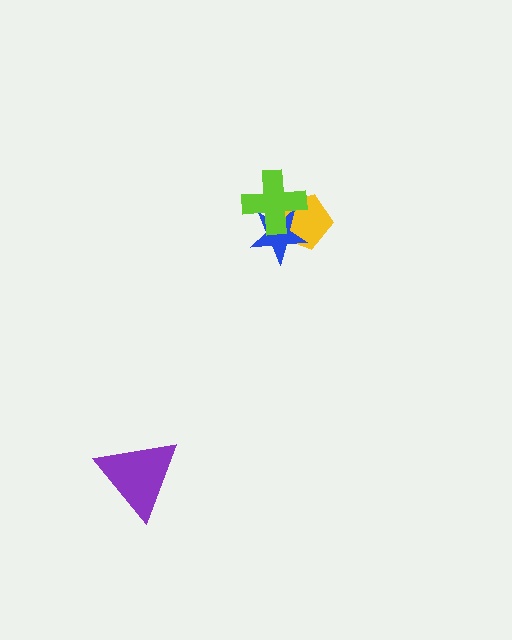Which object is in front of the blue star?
The lime cross is in front of the blue star.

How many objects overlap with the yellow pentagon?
2 objects overlap with the yellow pentagon.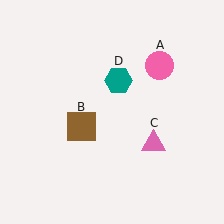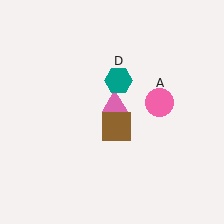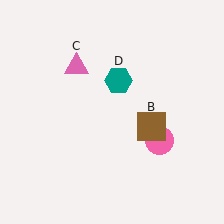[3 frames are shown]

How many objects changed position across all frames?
3 objects changed position: pink circle (object A), brown square (object B), pink triangle (object C).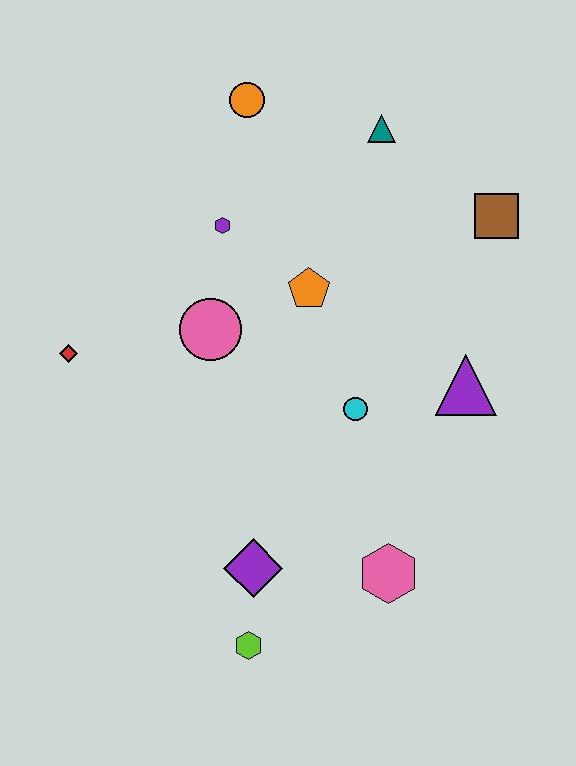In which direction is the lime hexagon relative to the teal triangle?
The lime hexagon is below the teal triangle.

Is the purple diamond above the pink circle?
No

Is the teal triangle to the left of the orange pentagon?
No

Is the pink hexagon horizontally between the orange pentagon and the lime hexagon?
No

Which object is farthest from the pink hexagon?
The orange circle is farthest from the pink hexagon.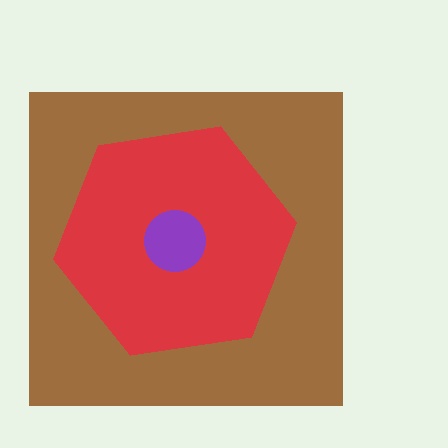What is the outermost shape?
The brown square.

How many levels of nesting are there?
3.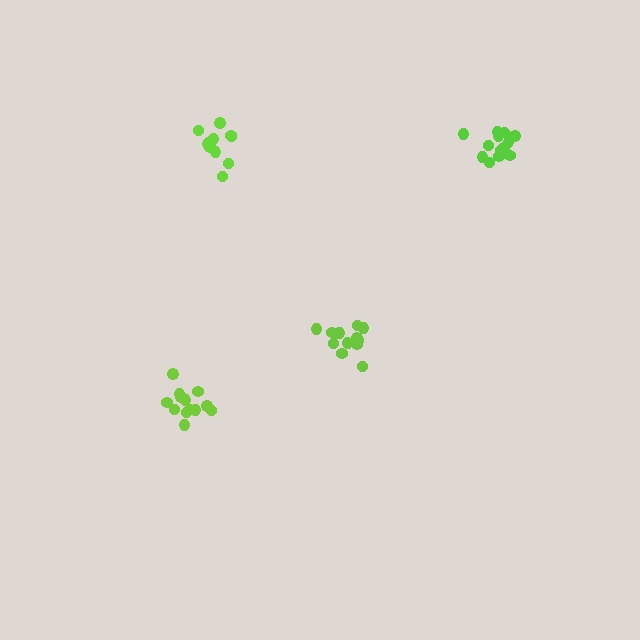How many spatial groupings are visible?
There are 4 spatial groupings.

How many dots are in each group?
Group 1: 12 dots, Group 2: 13 dots, Group 3: 13 dots, Group 4: 13 dots (51 total).